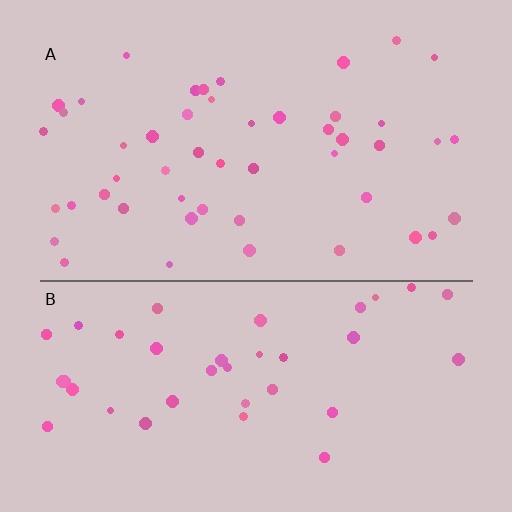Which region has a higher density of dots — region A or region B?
A (the top).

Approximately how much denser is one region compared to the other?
Approximately 1.3× — region A over region B.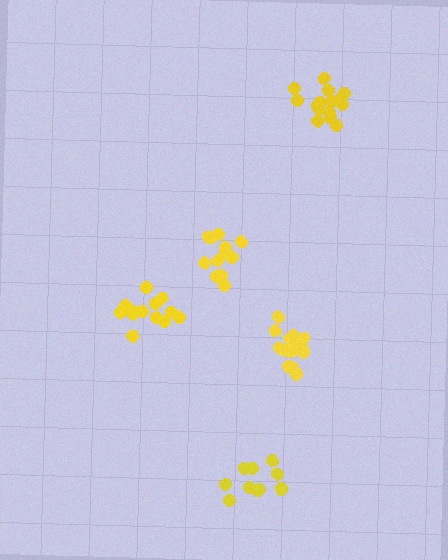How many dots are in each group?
Group 1: 14 dots, Group 2: 15 dots, Group 3: 12 dots, Group 4: 10 dots, Group 5: 15 dots (66 total).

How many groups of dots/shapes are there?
There are 5 groups.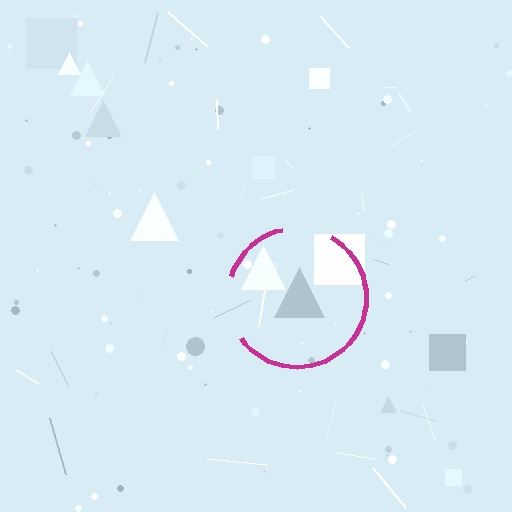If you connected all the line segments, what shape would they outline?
They would outline a circle.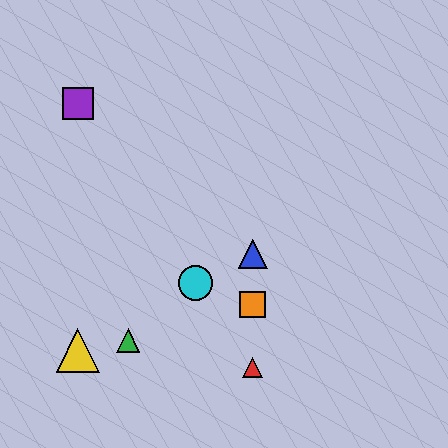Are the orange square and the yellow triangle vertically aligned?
No, the orange square is at x≈253 and the yellow triangle is at x≈78.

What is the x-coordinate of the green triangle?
The green triangle is at x≈128.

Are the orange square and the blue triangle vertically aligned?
Yes, both are at x≈253.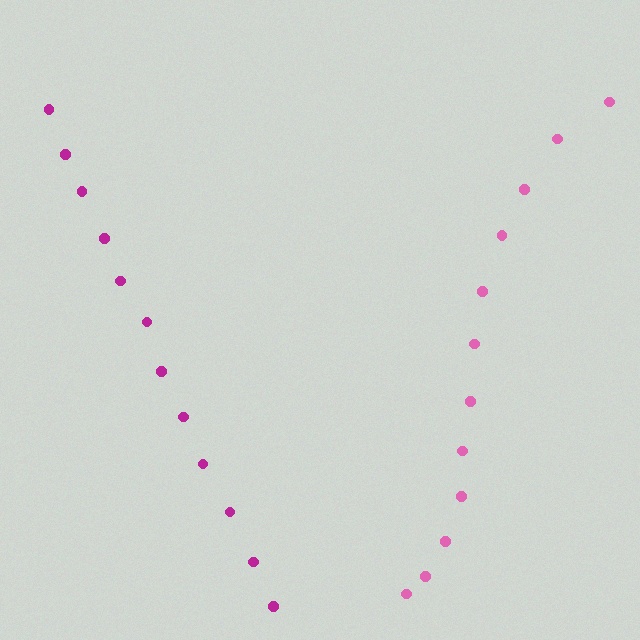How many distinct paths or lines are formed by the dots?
There are 2 distinct paths.